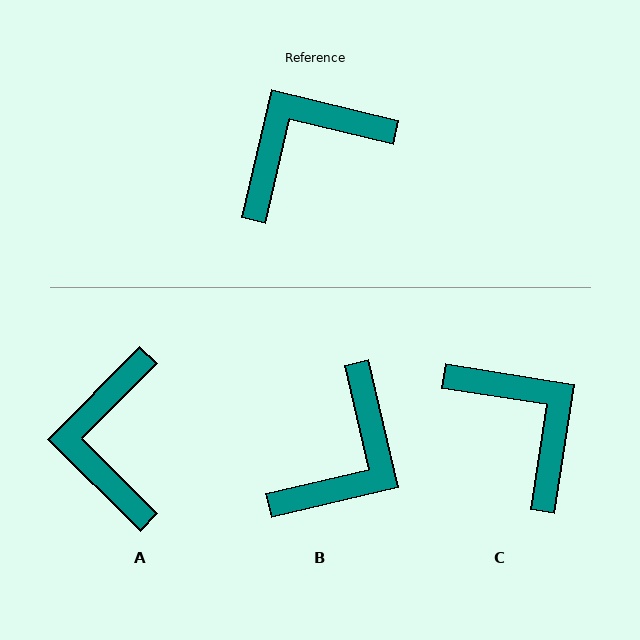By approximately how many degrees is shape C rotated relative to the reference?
Approximately 85 degrees clockwise.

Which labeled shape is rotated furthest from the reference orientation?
B, about 153 degrees away.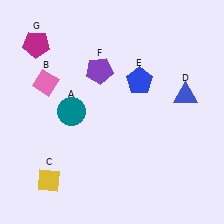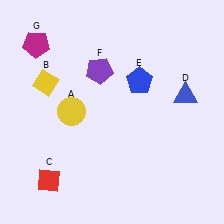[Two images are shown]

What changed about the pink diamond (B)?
In Image 1, B is pink. In Image 2, it changed to yellow.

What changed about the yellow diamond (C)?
In Image 1, C is yellow. In Image 2, it changed to red.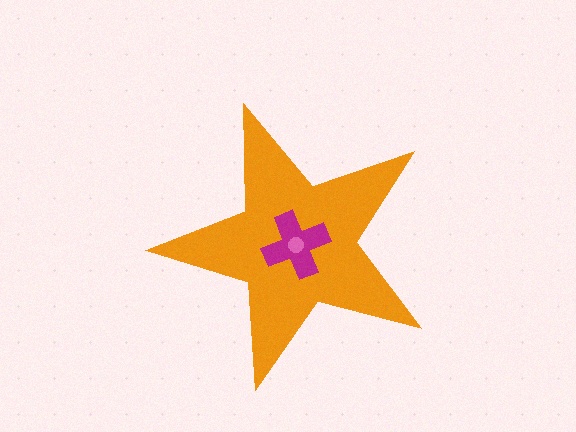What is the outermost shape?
The orange star.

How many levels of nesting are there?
3.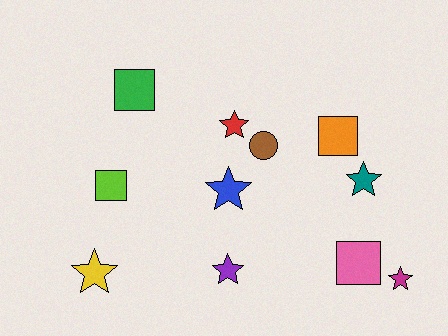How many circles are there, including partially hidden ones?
There is 1 circle.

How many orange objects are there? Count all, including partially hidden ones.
There is 1 orange object.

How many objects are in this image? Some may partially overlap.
There are 11 objects.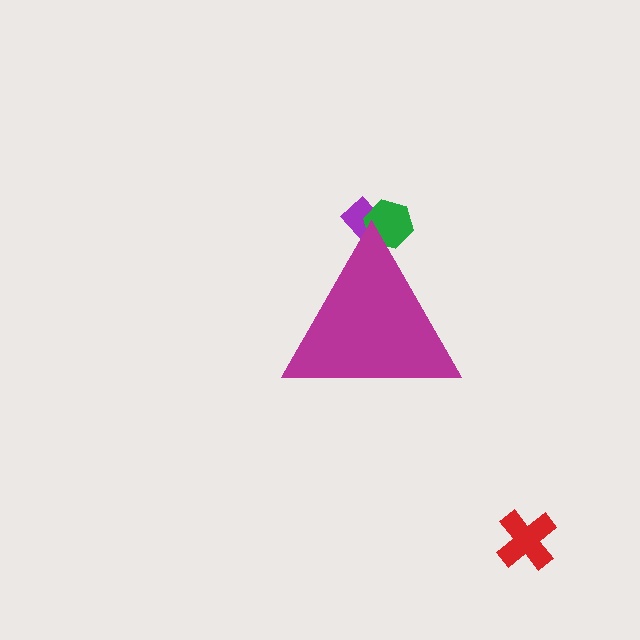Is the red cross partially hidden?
No, the red cross is fully visible.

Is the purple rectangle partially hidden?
Yes, the purple rectangle is partially hidden behind the magenta triangle.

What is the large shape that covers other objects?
A magenta triangle.